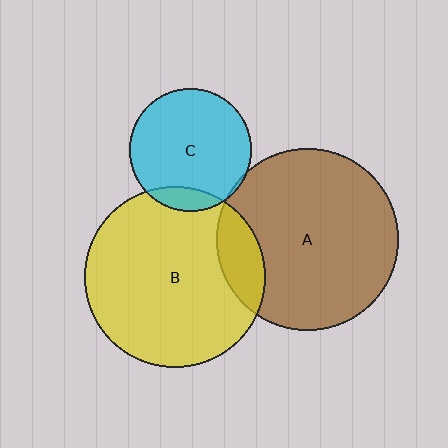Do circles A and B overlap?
Yes.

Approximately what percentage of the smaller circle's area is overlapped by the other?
Approximately 15%.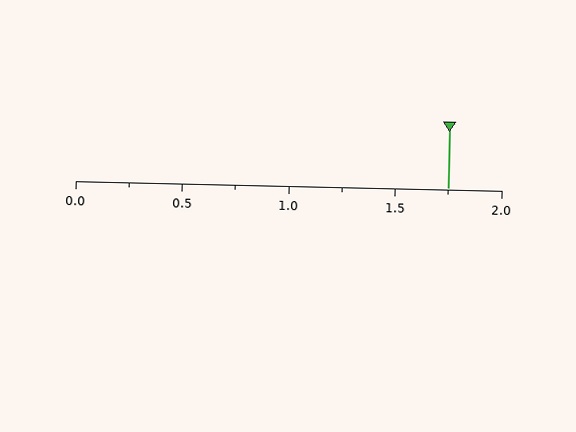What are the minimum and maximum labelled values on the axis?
The axis runs from 0.0 to 2.0.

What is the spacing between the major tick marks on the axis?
The major ticks are spaced 0.5 apart.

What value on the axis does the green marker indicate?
The marker indicates approximately 1.75.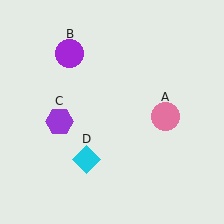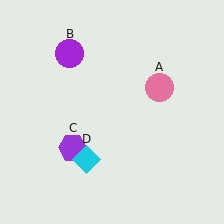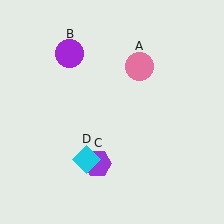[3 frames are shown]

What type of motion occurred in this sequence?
The pink circle (object A), purple hexagon (object C) rotated counterclockwise around the center of the scene.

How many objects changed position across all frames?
2 objects changed position: pink circle (object A), purple hexagon (object C).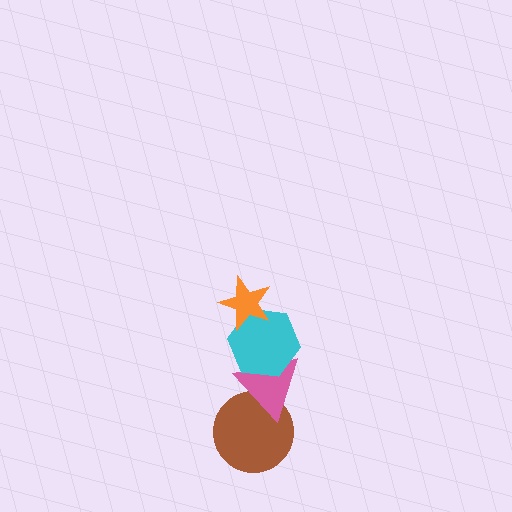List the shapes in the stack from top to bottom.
From top to bottom: the orange star, the cyan hexagon, the pink triangle, the brown circle.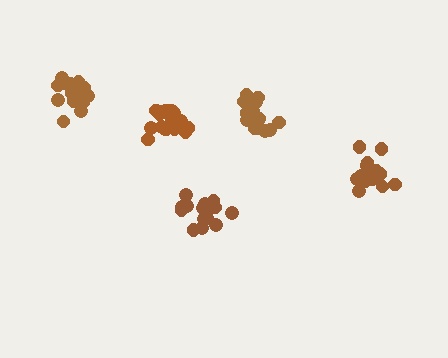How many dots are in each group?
Group 1: 17 dots, Group 2: 15 dots, Group 3: 17 dots, Group 4: 18 dots, Group 5: 20 dots (87 total).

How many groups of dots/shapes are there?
There are 5 groups.